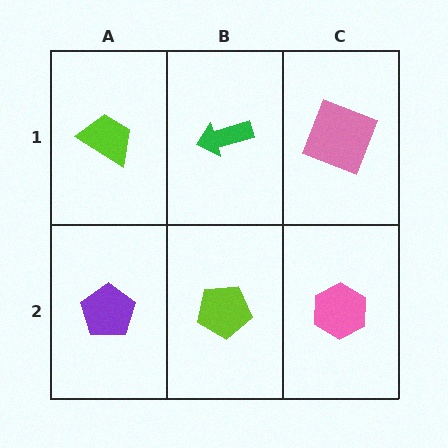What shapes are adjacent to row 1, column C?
A pink hexagon (row 2, column C), a green arrow (row 1, column B).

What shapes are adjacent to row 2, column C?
A pink square (row 1, column C), a lime pentagon (row 2, column B).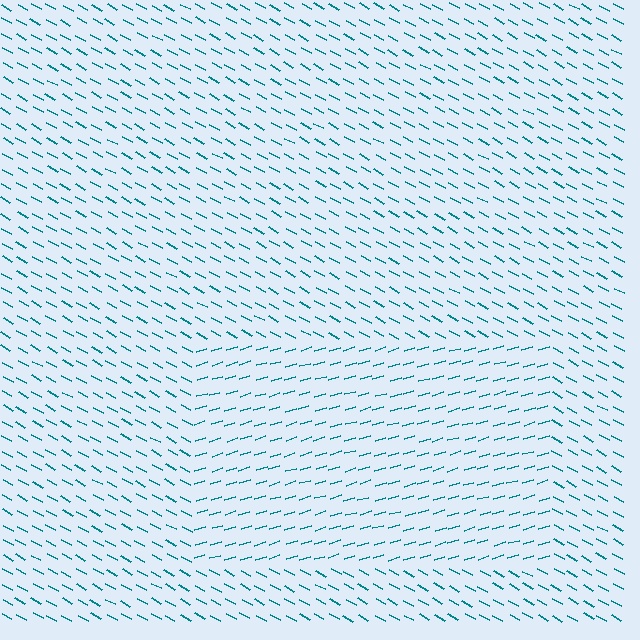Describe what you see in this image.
The image is filled with small teal line segments. A rectangle region in the image has lines oriented differently from the surrounding lines, creating a visible texture boundary.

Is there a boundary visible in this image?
Yes, there is a texture boundary formed by a change in line orientation.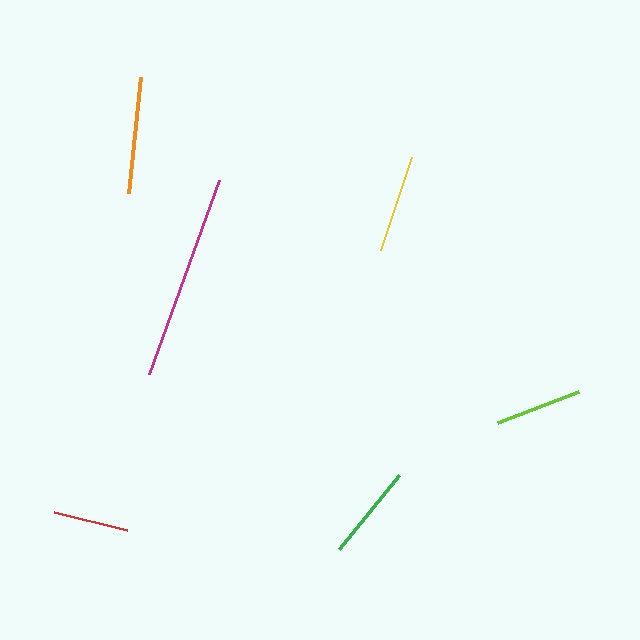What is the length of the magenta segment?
The magenta segment is approximately 206 pixels long.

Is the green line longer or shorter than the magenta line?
The magenta line is longer than the green line.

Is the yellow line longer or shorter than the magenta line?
The magenta line is longer than the yellow line.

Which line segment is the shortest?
The red line is the shortest at approximately 75 pixels.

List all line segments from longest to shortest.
From longest to shortest: magenta, orange, yellow, green, lime, red.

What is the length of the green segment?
The green segment is approximately 95 pixels long.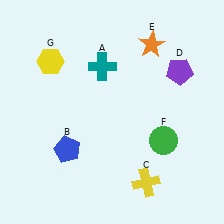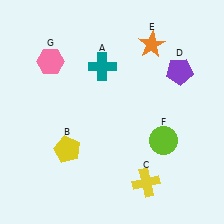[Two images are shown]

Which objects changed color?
B changed from blue to yellow. F changed from green to lime. G changed from yellow to pink.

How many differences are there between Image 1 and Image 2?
There are 3 differences between the two images.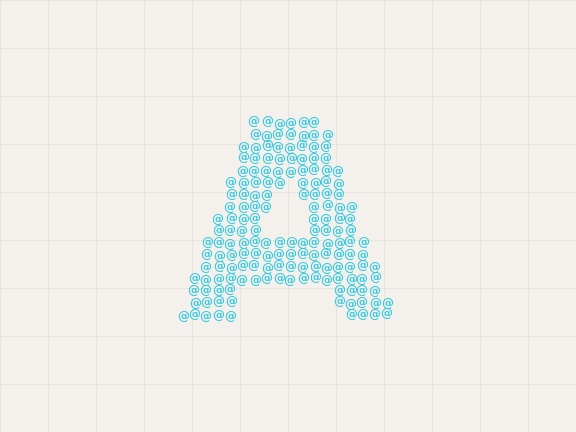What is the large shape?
The large shape is the letter A.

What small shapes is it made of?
It is made of small at signs.